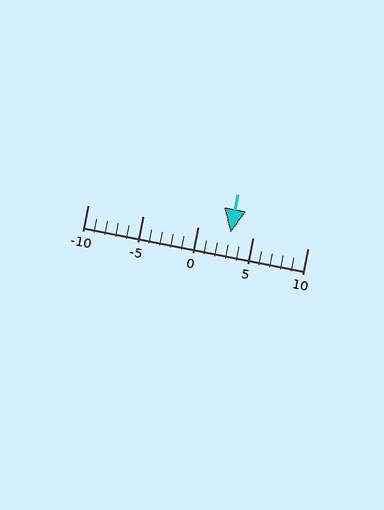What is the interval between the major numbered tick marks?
The major tick marks are spaced 5 units apart.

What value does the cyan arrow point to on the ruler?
The cyan arrow points to approximately 3.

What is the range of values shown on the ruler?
The ruler shows values from -10 to 10.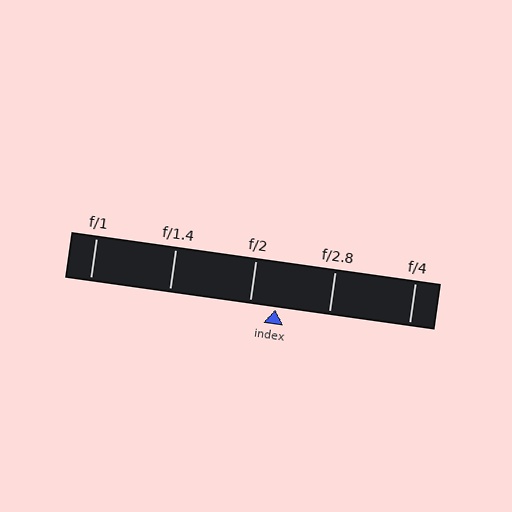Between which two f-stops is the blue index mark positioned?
The index mark is between f/2 and f/2.8.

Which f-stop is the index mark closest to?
The index mark is closest to f/2.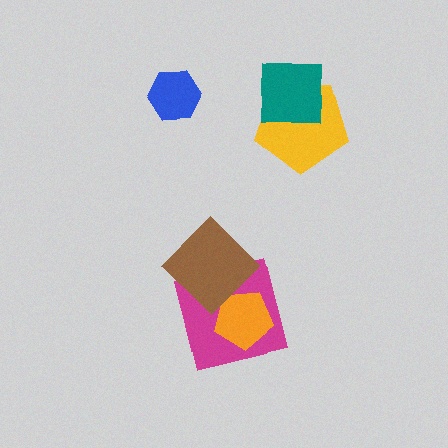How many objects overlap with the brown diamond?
2 objects overlap with the brown diamond.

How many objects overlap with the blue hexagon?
0 objects overlap with the blue hexagon.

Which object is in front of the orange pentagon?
The brown diamond is in front of the orange pentagon.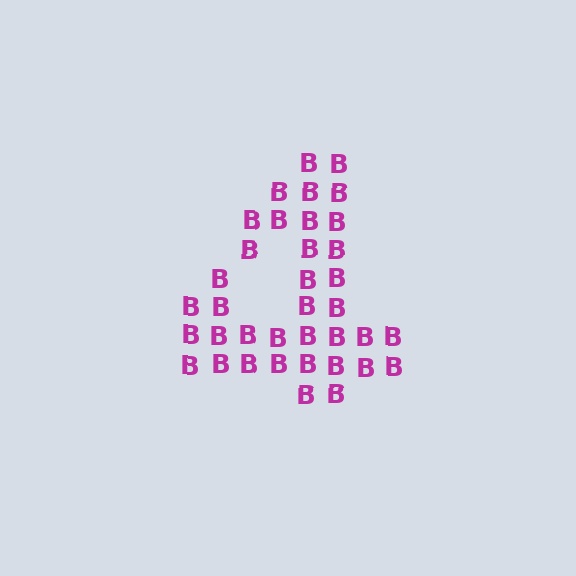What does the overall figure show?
The overall figure shows the digit 4.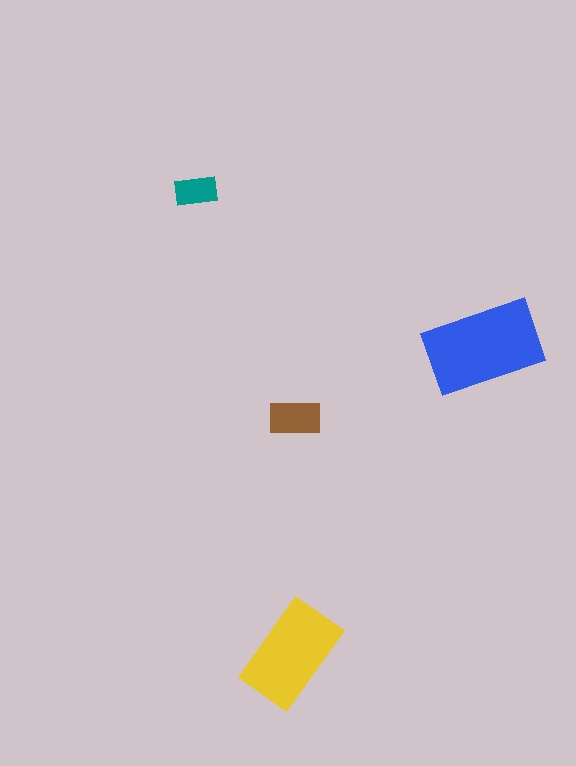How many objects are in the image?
There are 4 objects in the image.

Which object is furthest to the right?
The blue rectangle is rightmost.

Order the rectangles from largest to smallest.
the blue one, the yellow one, the brown one, the teal one.